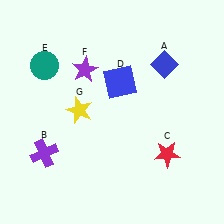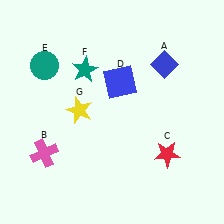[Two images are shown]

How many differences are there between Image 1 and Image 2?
There are 2 differences between the two images.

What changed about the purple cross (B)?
In Image 1, B is purple. In Image 2, it changed to pink.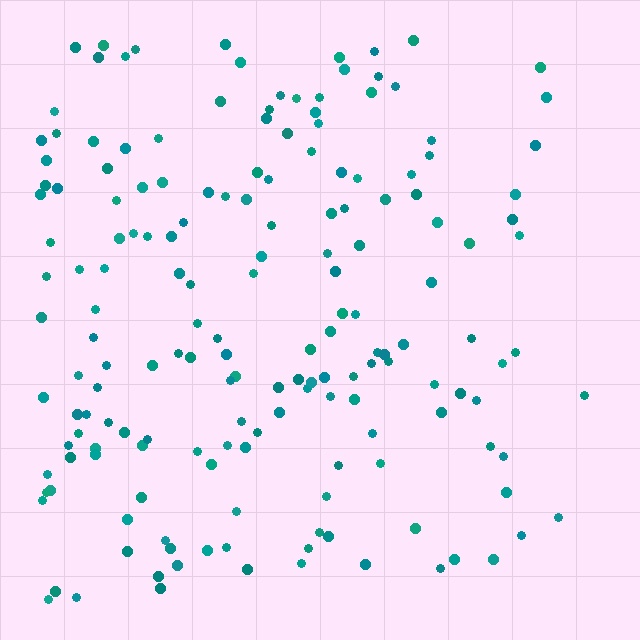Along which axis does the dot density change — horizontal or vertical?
Horizontal.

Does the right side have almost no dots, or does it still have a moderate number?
Still a moderate number, just noticeably fewer than the left.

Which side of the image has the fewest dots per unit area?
The right.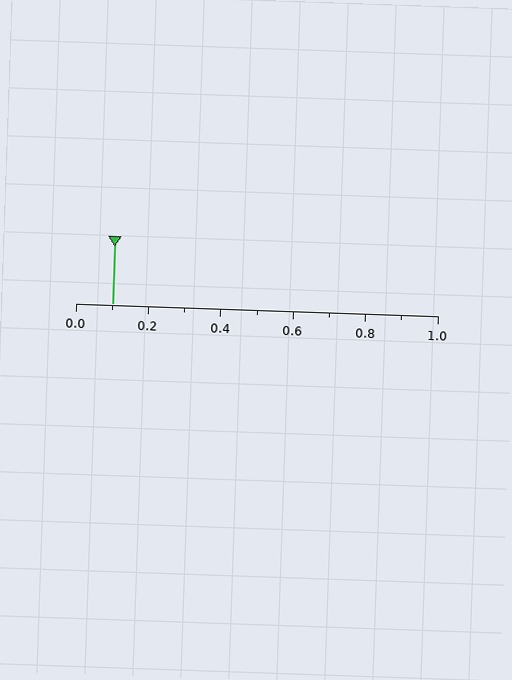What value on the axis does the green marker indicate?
The marker indicates approximately 0.1.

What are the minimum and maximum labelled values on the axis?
The axis runs from 0.0 to 1.0.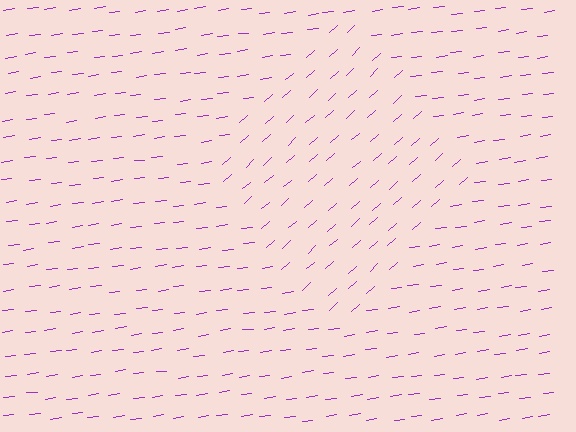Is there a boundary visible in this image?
Yes, there is a texture boundary formed by a change in line orientation.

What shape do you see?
I see a diamond.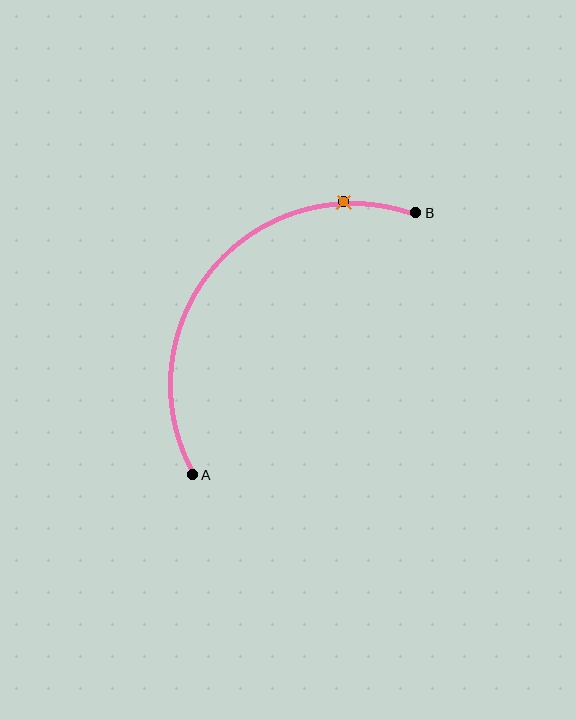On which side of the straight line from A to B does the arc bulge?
The arc bulges above and to the left of the straight line connecting A and B.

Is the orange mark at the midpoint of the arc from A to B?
No. The orange mark lies on the arc but is closer to endpoint B. The arc midpoint would be at the point on the curve equidistant along the arc from both A and B.